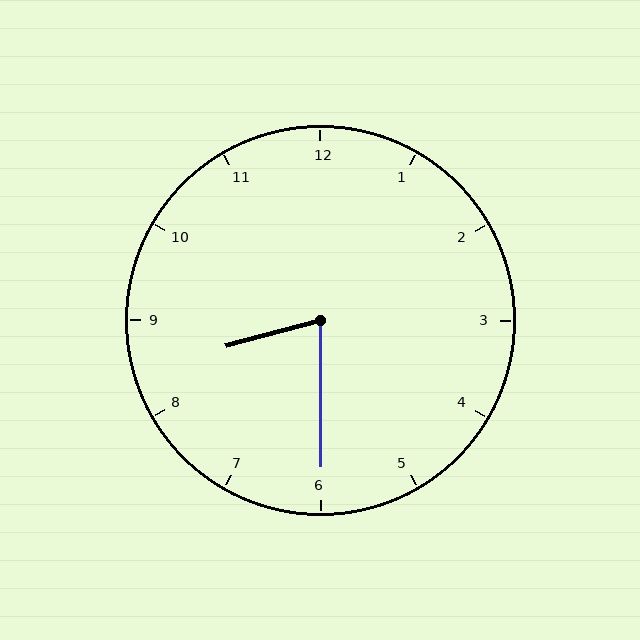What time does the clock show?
8:30.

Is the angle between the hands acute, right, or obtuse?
It is acute.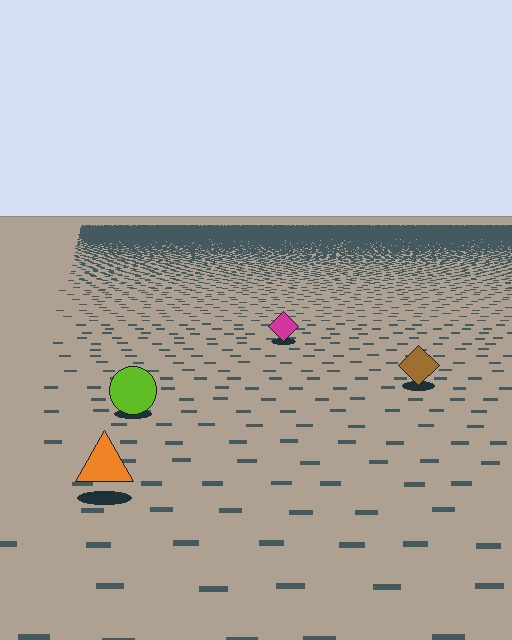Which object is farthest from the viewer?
The magenta diamond is farthest from the viewer. It appears smaller and the ground texture around it is denser.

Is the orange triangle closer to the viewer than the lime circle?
Yes. The orange triangle is closer — you can tell from the texture gradient: the ground texture is coarser near it.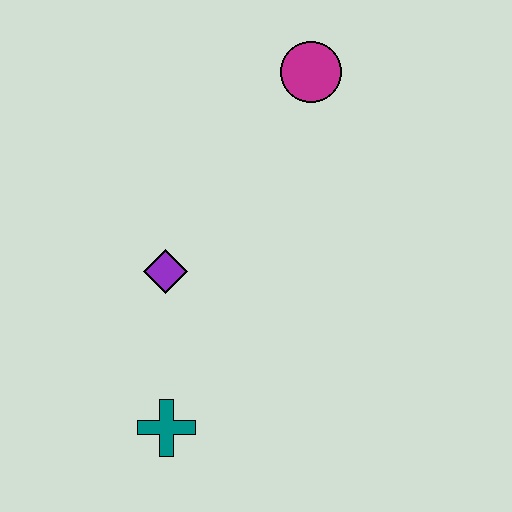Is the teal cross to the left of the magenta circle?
Yes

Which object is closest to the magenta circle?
The purple diamond is closest to the magenta circle.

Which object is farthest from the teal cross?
The magenta circle is farthest from the teal cross.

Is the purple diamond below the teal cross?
No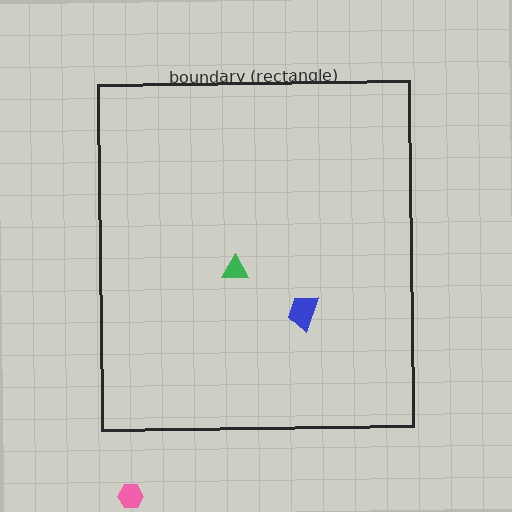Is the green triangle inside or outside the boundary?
Inside.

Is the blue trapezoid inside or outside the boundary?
Inside.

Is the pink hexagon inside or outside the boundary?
Outside.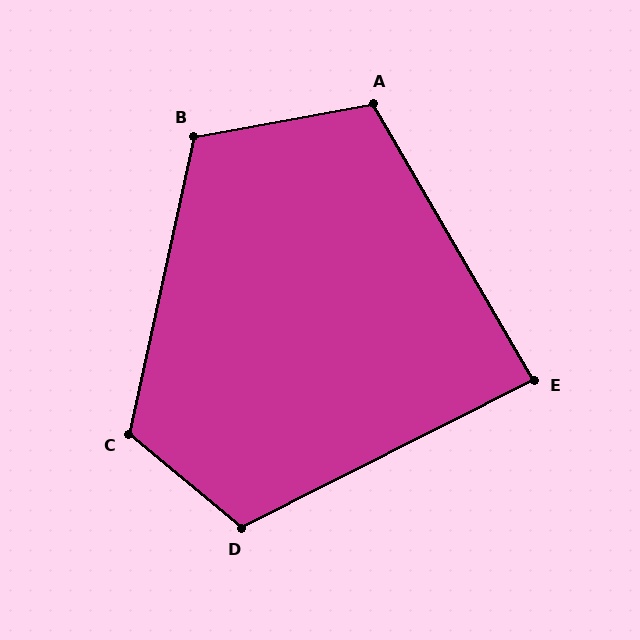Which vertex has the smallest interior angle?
E, at approximately 87 degrees.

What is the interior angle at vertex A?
Approximately 110 degrees (obtuse).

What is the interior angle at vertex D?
Approximately 113 degrees (obtuse).